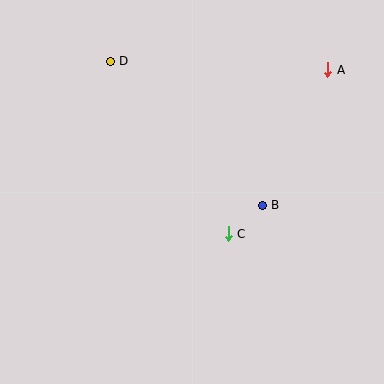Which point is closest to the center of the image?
Point C at (228, 234) is closest to the center.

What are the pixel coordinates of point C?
Point C is at (228, 234).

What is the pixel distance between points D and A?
The distance between D and A is 218 pixels.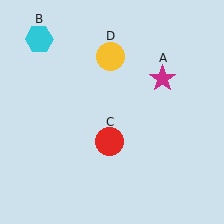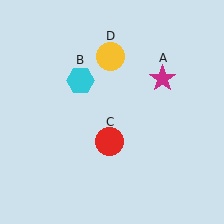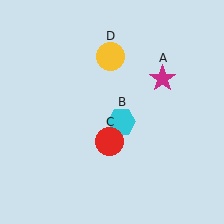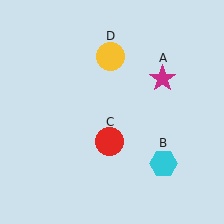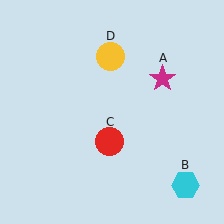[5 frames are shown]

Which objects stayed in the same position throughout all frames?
Magenta star (object A) and red circle (object C) and yellow circle (object D) remained stationary.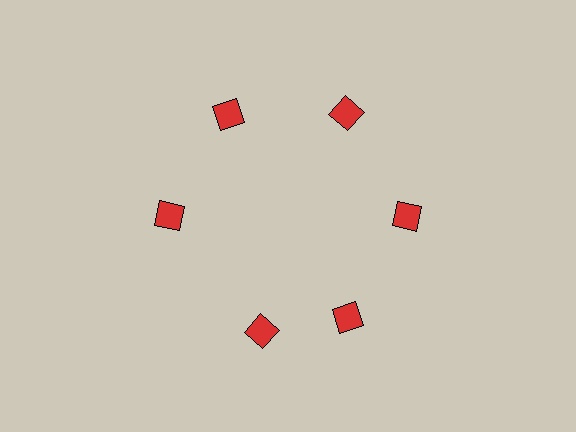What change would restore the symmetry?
The symmetry would be restored by rotating it back into even spacing with its neighbors so that all 6 squares sit at equal angles and equal distance from the center.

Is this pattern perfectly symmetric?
No. The 6 red squares are arranged in a ring, but one element near the 7 o'clock position is rotated out of alignment along the ring, breaking the 6-fold rotational symmetry.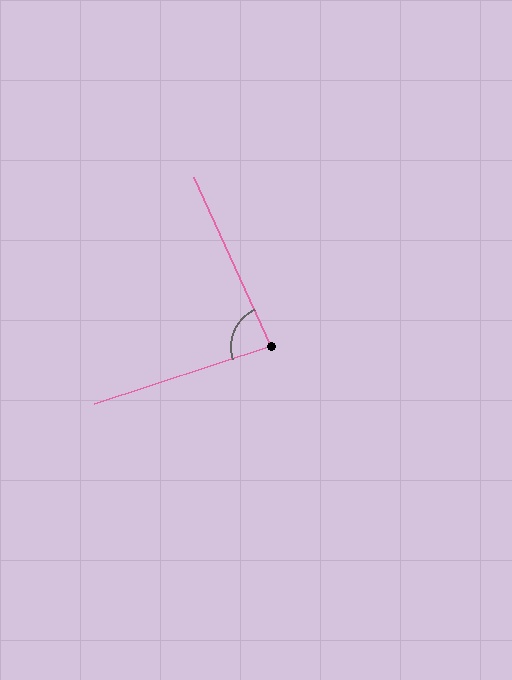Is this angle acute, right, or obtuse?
It is acute.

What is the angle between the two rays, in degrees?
Approximately 84 degrees.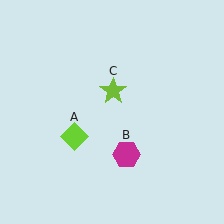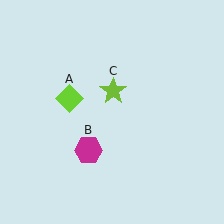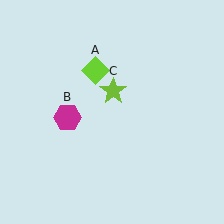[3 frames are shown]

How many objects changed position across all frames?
2 objects changed position: lime diamond (object A), magenta hexagon (object B).